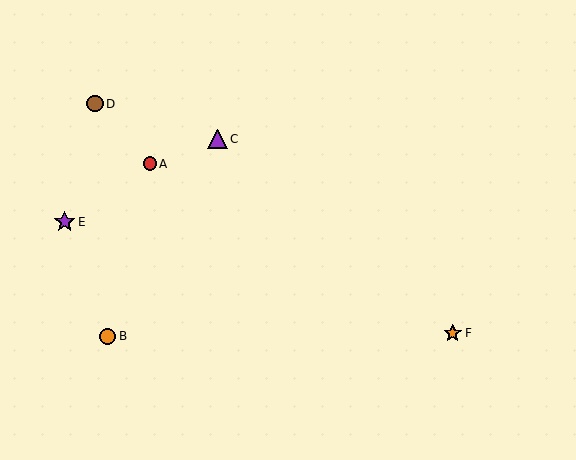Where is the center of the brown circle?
The center of the brown circle is at (95, 104).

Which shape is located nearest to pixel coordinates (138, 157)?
The red circle (labeled A) at (150, 164) is nearest to that location.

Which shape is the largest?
The purple star (labeled E) is the largest.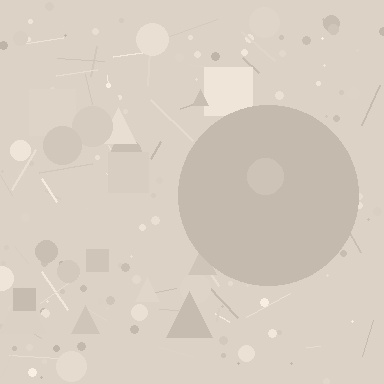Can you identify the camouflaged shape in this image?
The camouflaged shape is a circle.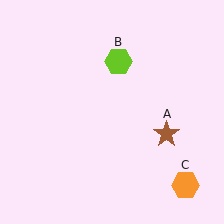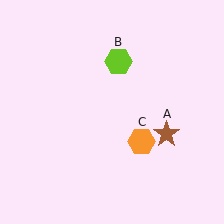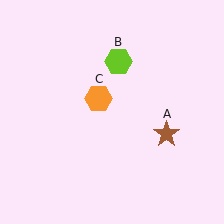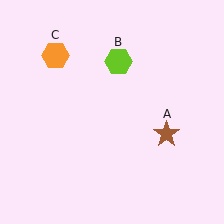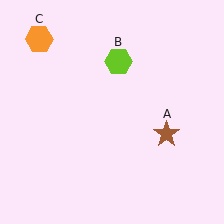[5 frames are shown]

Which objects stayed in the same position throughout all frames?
Brown star (object A) and lime hexagon (object B) remained stationary.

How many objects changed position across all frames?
1 object changed position: orange hexagon (object C).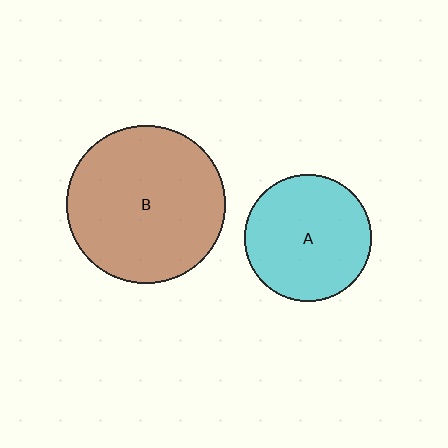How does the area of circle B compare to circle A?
Approximately 1.6 times.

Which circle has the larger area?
Circle B (brown).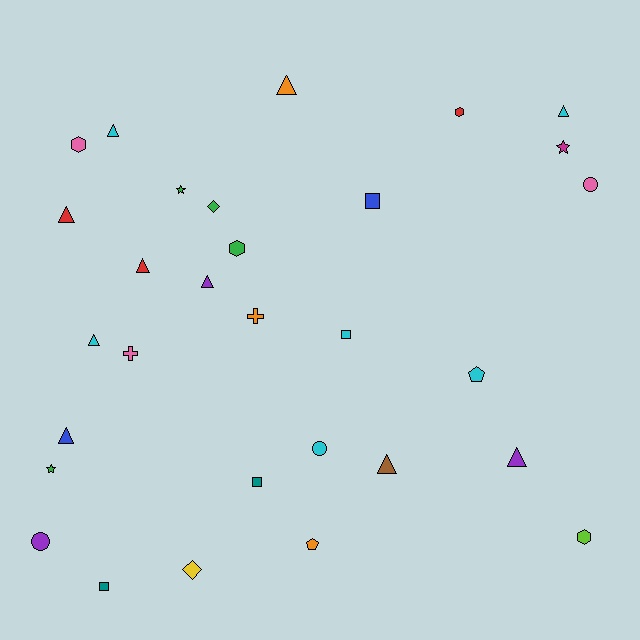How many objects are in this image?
There are 30 objects.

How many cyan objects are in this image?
There are 6 cyan objects.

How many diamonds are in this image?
There are 2 diamonds.